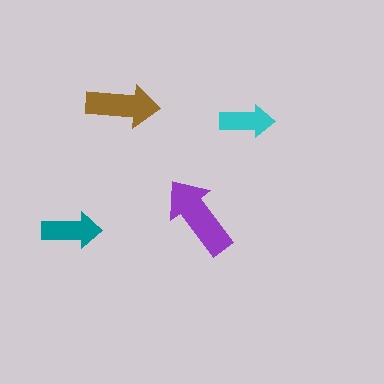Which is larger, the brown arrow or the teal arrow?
The brown one.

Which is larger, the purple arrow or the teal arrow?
The purple one.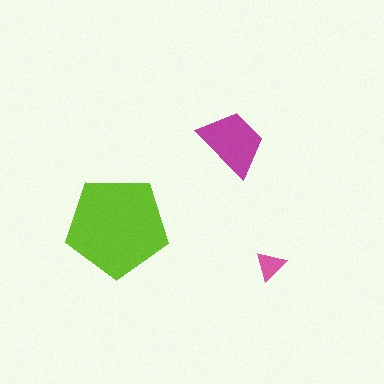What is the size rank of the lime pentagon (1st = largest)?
1st.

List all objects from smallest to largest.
The pink triangle, the magenta trapezoid, the lime pentagon.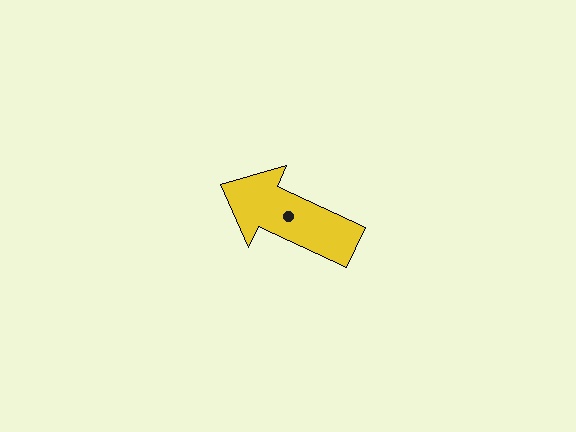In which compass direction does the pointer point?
Northwest.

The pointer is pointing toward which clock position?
Roughly 10 o'clock.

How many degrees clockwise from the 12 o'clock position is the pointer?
Approximately 295 degrees.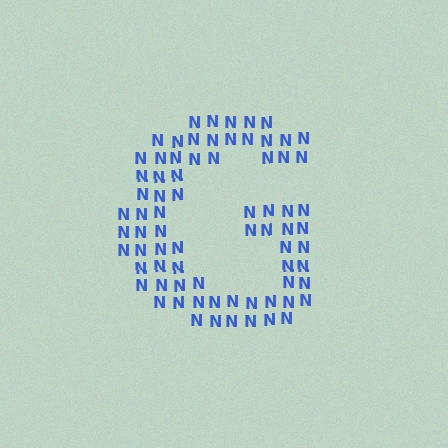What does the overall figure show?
The overall figure shows the letter G.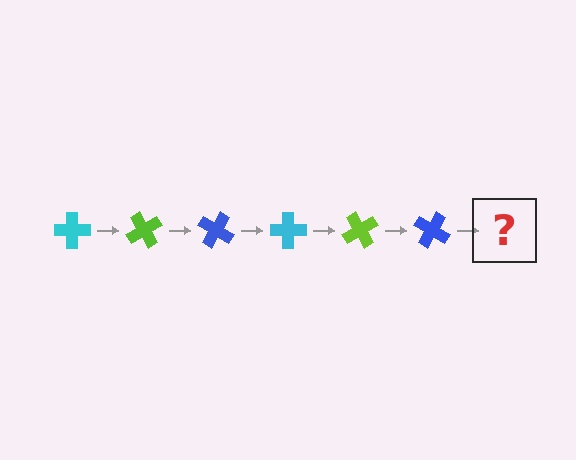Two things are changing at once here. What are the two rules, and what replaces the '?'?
The two rules are that it rotates 60 degrees each step and the color cycles through cyan, lime, and blue. The '?' should be a cyan cross, rotated 360 degrees from the start.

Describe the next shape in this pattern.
It should be a cyan cross, rotated 360 degrees from the start.